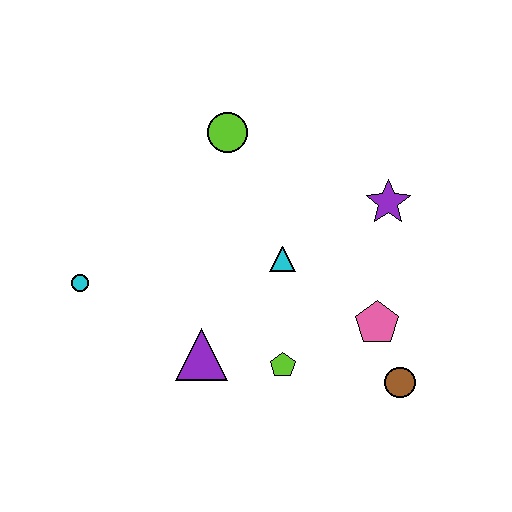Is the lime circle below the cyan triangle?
No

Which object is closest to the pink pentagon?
The brown circle is closest to the pink pentagon.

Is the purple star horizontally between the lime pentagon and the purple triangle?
No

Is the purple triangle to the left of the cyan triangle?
Yes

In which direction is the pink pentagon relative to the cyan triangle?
The pink pentagon is to the right of the cyan triangle.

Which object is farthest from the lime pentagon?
The lime circle is farthest from the lime pentagon.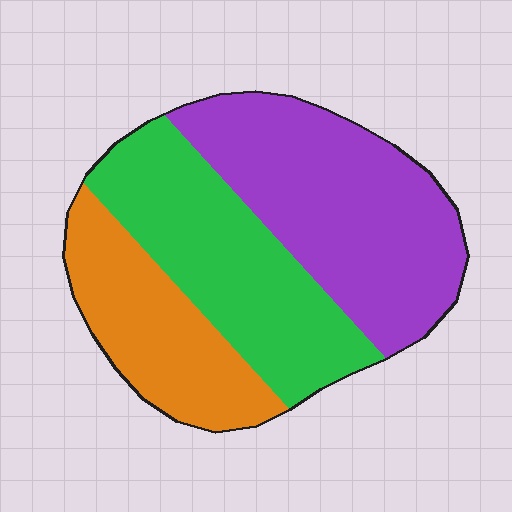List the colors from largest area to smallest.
From largest to smallest: purple, green, orange.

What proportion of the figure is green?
Green covers about 35% of the figure.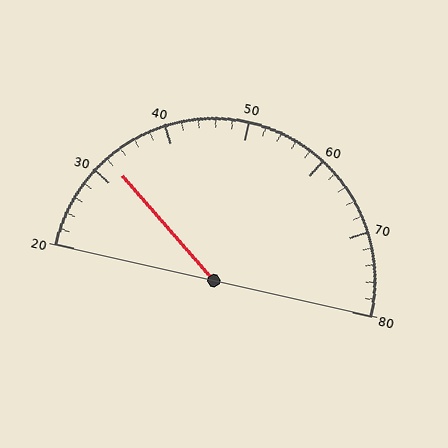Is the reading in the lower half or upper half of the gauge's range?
The reading is in the lower half of the range (20 to 80).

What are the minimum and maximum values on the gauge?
The gauge ranges from 20 to 80.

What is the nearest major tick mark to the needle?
The nearest major tick mark is 30.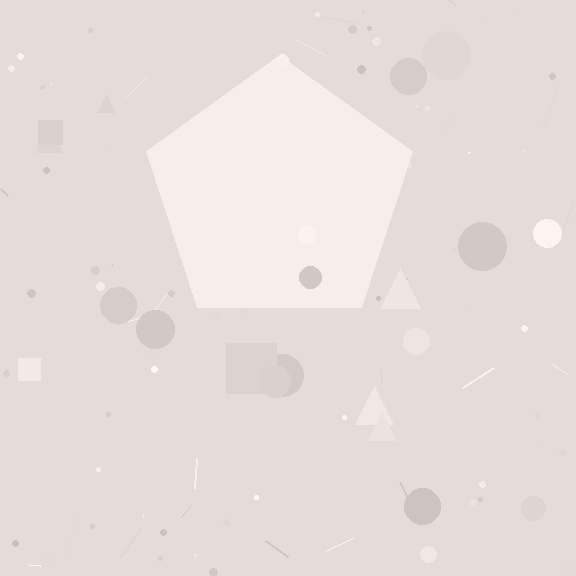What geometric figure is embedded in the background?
A pentagon is embedded in the background.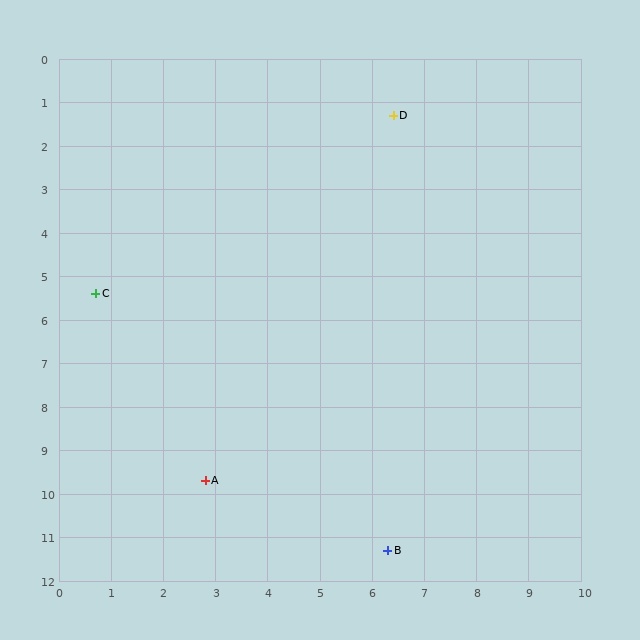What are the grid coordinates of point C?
Point C is at approximately (0.7, 5.4).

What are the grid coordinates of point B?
Point B is at approximately (6.3, 11.3).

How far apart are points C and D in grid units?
Points C and D are about 7.0 grid units apart.